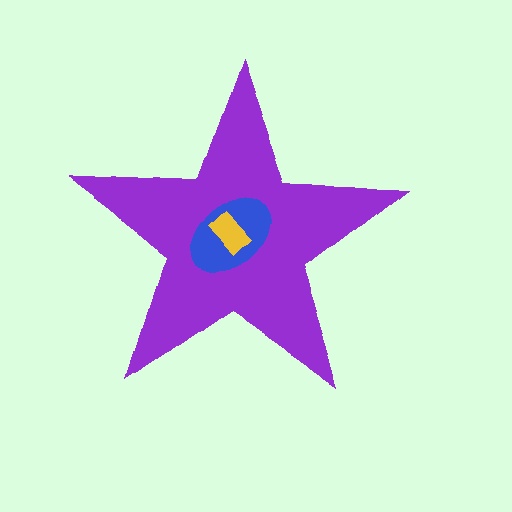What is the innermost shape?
The yellow rectangle.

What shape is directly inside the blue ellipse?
The yellow rectangle.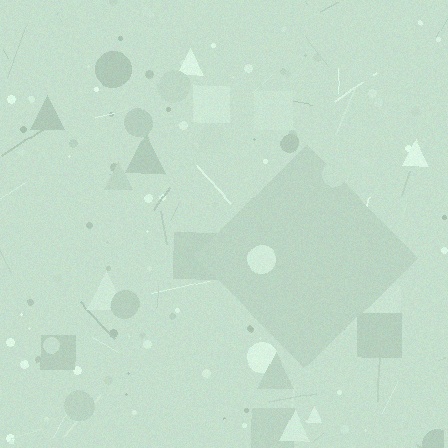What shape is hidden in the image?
A diamond is hidden in the image.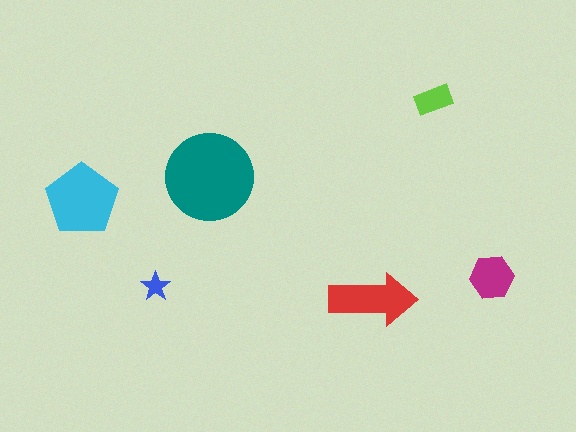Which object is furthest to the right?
The magenta hexagon is rightmost.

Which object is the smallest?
The blue star.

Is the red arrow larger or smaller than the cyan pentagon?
Smaller.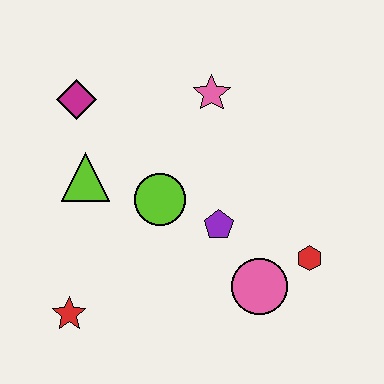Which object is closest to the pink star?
The lime circle is closest to the pink star.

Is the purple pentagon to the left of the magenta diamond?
No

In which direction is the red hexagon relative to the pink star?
The red hexagon is below the pink star.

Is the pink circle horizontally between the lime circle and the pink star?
No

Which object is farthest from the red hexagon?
The magenta diamond is farthest from the red hexagon.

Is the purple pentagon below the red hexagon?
No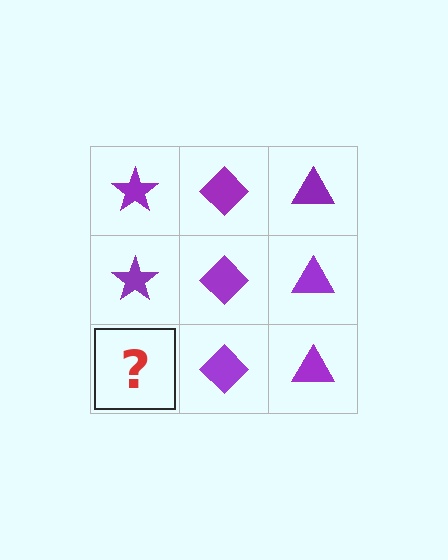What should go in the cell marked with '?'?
The missing cell should contain a purple star.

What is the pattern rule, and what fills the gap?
The rule is that each column has a consistent shape. The gap should be filled with a purple star.